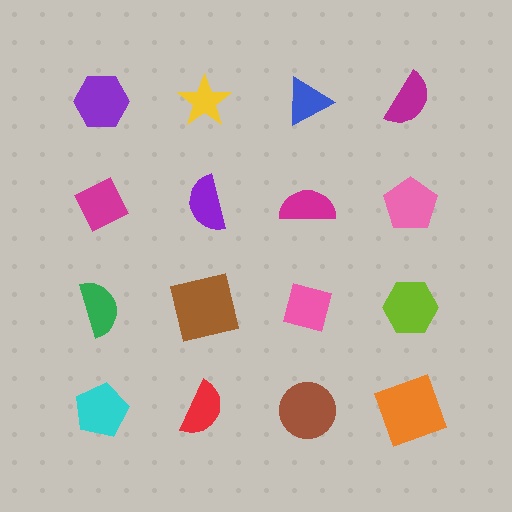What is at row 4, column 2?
A red semicircle.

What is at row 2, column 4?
A pink pentagon.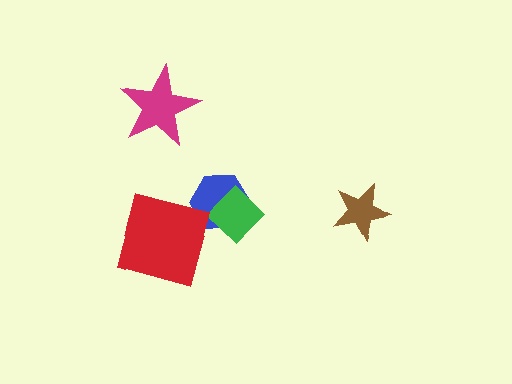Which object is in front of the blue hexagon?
The green diamond is in front of the blue hexagon.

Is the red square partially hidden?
No, no other shape covers it.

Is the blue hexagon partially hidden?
Yes, it is partially covered by another shape.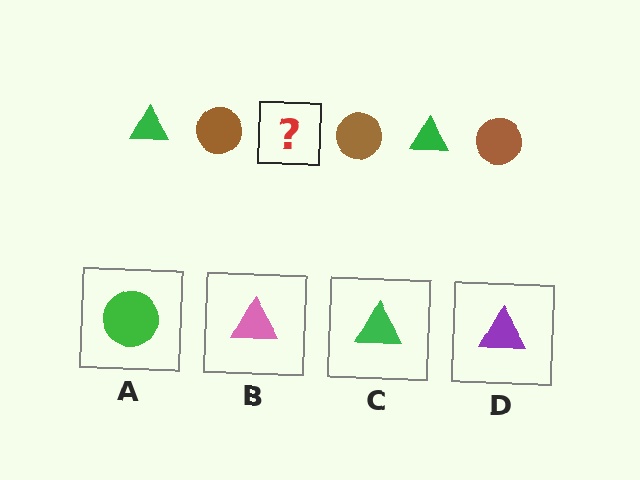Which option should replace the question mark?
Option C.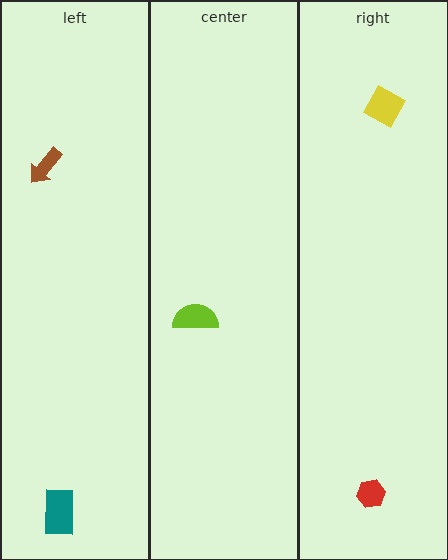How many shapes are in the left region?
2.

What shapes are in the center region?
The lime semicircle.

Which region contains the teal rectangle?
The left region.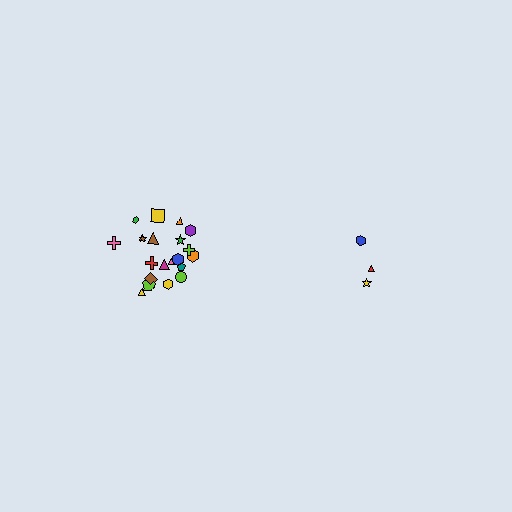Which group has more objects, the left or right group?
The left group.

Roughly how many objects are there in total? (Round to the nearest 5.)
Roughly 25 objects in total.